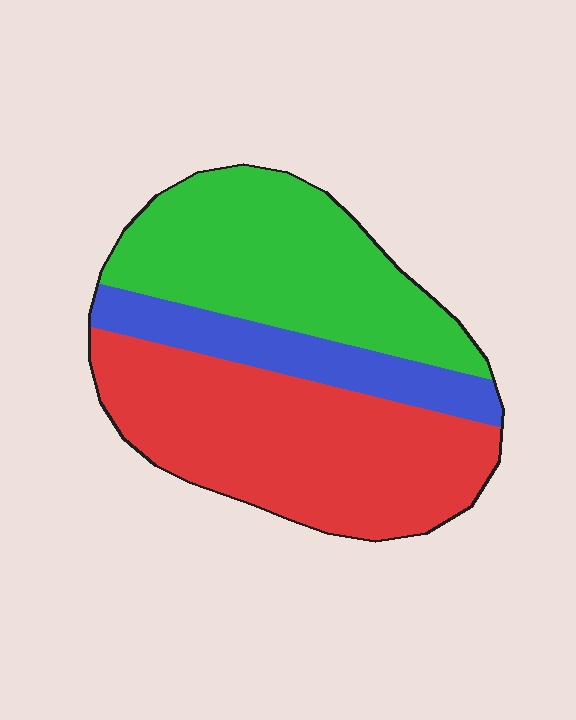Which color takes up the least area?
Blue, at roughly 15%.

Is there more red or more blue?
Red.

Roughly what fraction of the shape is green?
Green covers 38% of the shape.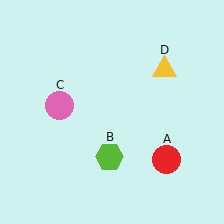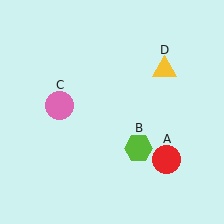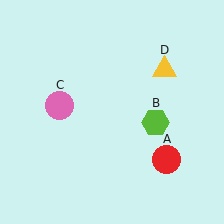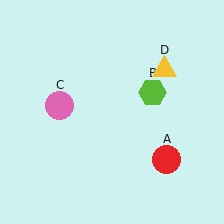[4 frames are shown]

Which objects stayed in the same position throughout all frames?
Red circle (object A) and pink circle (object C) and yellow triangle (object D) remained stationary.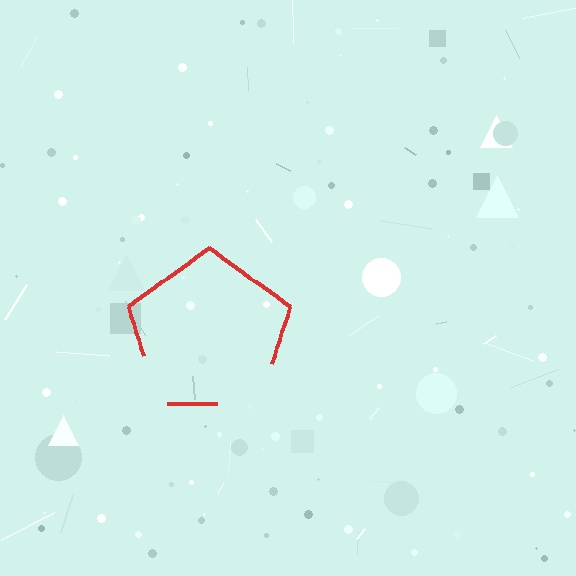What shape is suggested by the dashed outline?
The dashed outline suggests a pentagon.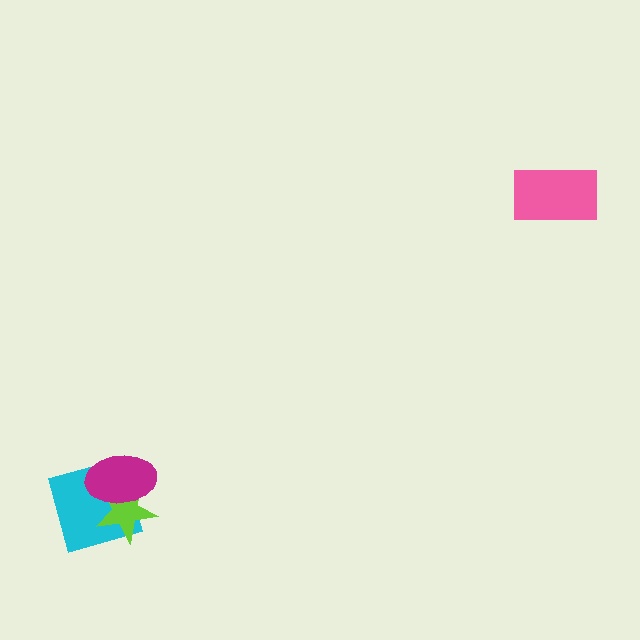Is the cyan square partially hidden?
Yes, it is partially covered by another shape.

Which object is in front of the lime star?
The magenta ellipse is in front of the lime star.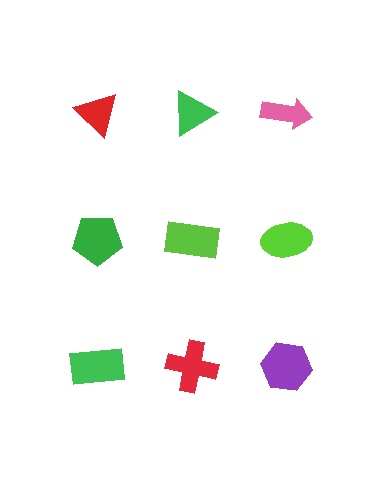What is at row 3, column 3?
A purple hexagon.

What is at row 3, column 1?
A green rectangle.